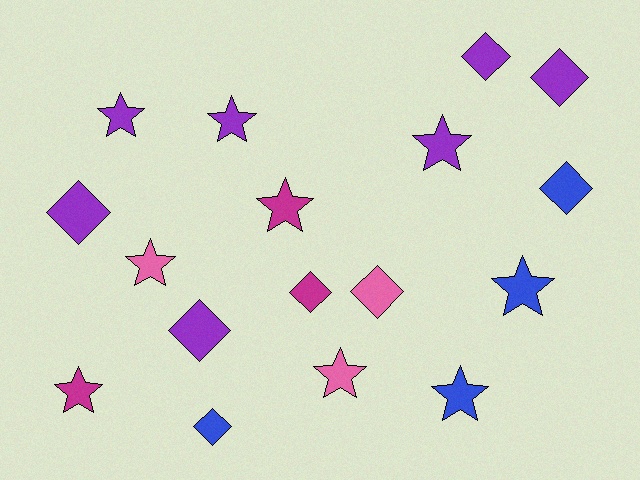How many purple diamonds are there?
There are 4 purple diamonds.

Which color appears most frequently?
Purple, with 7 objects.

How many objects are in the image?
There are 17 objects.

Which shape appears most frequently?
Star, with 9 objects.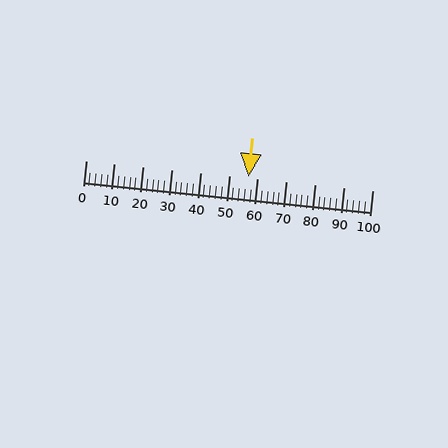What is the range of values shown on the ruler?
The ruler shows values from 0 to 100.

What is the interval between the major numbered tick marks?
The major tick marks are spaced 10 units apart.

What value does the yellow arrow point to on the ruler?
The yellow arrow points to approximately 57.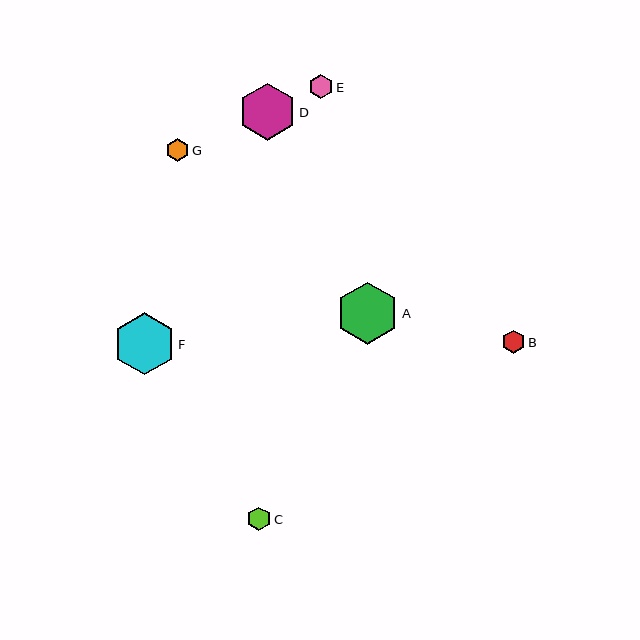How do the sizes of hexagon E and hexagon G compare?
Hexagon E and hexagon G are approximately the same size.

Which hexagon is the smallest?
Hexagon B is the smallest with a size of approximately 23 pixels.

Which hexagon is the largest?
Hexagon A is the largest with a size of approximately 62 pixels.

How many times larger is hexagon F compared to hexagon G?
Hexagon F is approximately 2.7 times the size of hexagon G.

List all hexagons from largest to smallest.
From largest to smallest: A, F, D, E, C, G, B.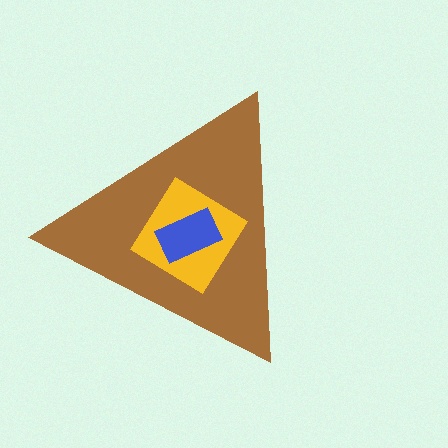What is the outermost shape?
The brown triangle.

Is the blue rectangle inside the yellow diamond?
Yes.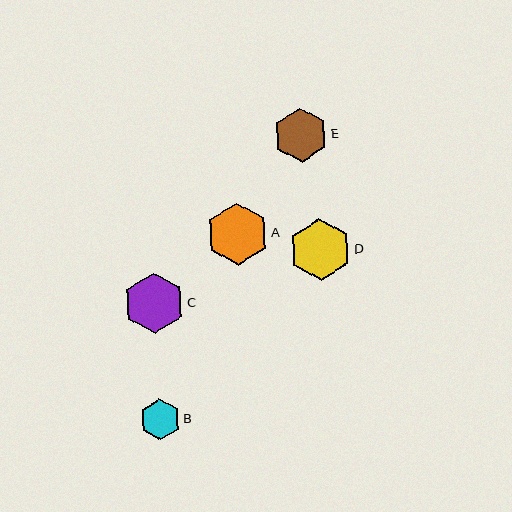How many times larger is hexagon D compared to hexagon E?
Hexagon D is approximately 1.1 times the size of hexagon E.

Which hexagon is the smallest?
Hexagon B is the smallest with a size of approximately 40 pixels.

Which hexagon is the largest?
Hexagon A is the largest with a size of approximately 62 pixels.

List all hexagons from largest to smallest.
From largest to smallest: A, D, C, E, B.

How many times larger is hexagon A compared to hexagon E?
Hexagon A is approximately 1.1 times the size of hexagon E.